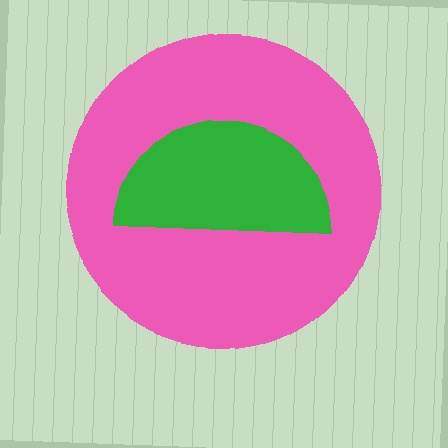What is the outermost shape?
The pink circle.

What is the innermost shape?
The green semicircle.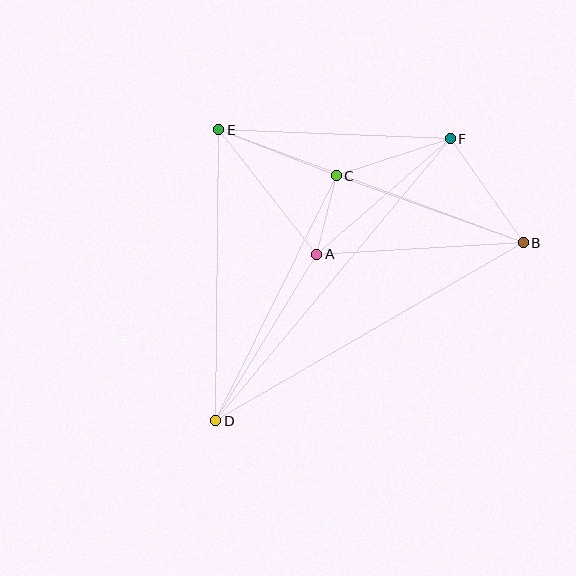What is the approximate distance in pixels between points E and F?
The distance between E and F is approximately 232 pixels.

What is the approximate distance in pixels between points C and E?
The distance between C and E is approximately 126 pixels.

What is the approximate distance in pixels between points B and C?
The distance between B and C is approximately 199 pixels.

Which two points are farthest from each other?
Points D and F are farthest from each other.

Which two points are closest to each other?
Points A and C are closest to each other.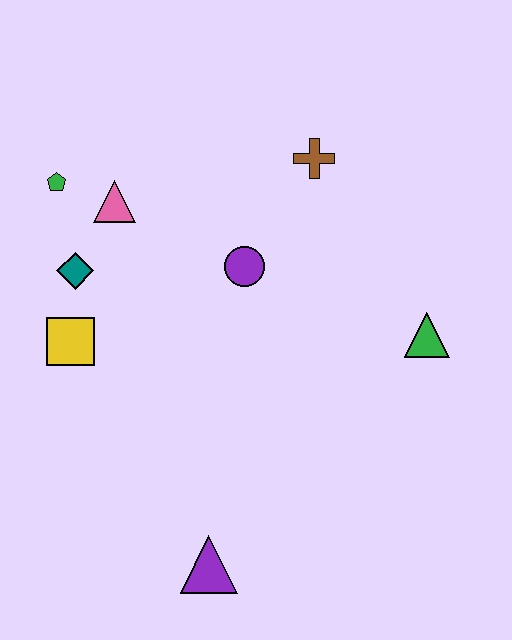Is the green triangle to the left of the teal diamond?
No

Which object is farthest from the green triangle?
The green pentagon is farthest from the green triangle.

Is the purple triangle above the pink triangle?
No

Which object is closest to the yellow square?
The teal diamond is closest to the yellow square.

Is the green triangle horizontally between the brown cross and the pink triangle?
No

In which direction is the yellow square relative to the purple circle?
The yellow square is to the left of the purple circle.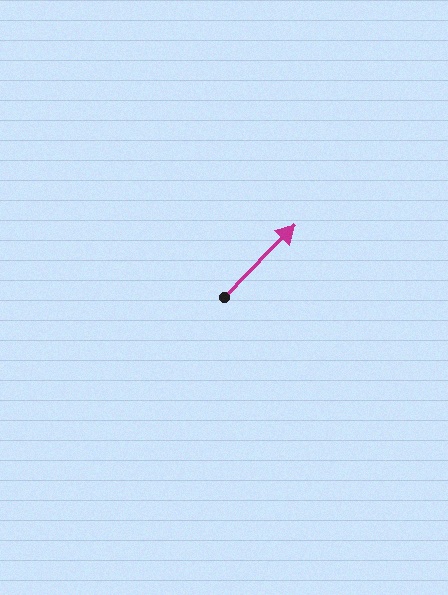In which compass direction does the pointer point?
Northeast.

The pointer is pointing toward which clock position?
Roughly 1 o'clock.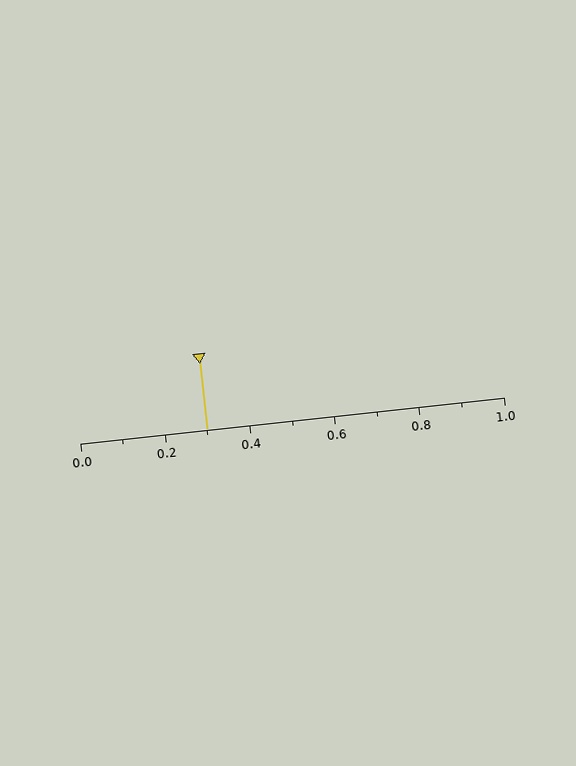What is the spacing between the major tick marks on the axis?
The major ticks are spaced 0.2 apart.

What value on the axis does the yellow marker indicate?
The marker indicates approximately 0.3.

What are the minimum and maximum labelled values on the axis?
The axis runs from 0.0 to 1.0.